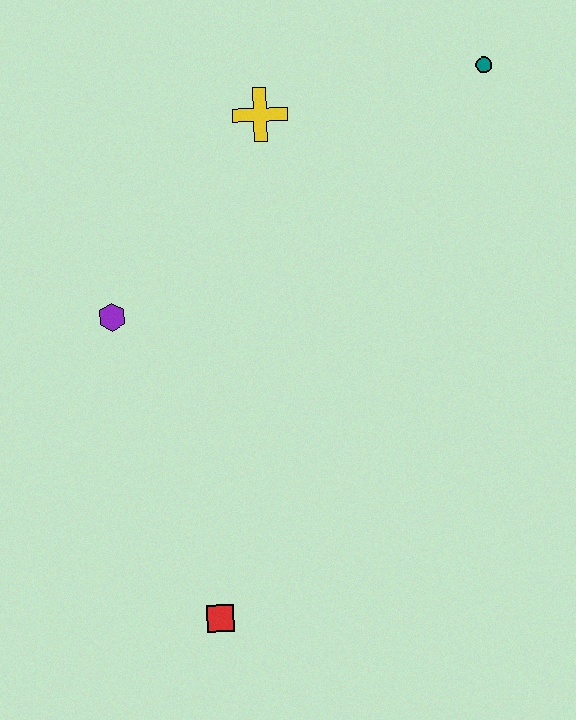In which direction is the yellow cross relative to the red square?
The yellow cross is above the red square.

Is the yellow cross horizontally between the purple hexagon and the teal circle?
Yes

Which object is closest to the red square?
The purple hexagon is closest to the red square.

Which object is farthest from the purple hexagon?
The teal circle is farthest from the purple hexagon.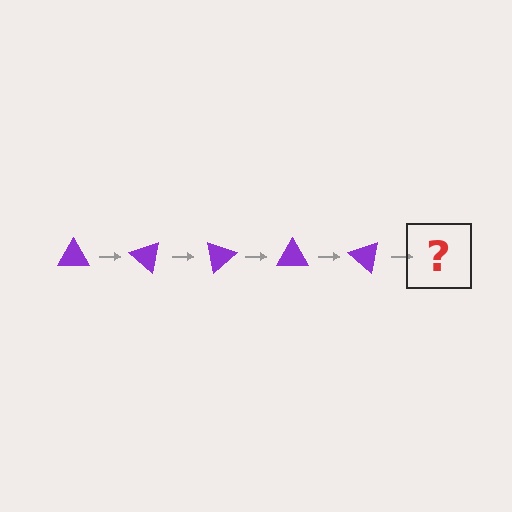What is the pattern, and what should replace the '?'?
The pattern is that the triangle rotates 40 degrees each step. The '?' should be a purple triangle rotated 200 degrees.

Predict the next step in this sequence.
The next step is a purple triangle rotated 200 degrees.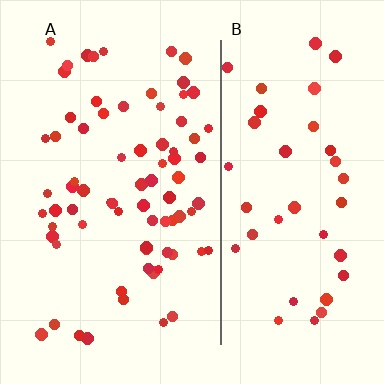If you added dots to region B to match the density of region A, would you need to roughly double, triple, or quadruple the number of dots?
Approximately double.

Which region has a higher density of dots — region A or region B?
A (the left).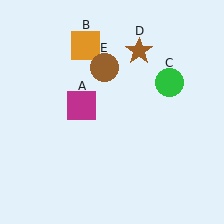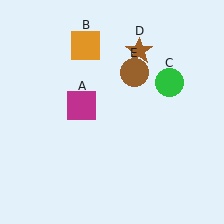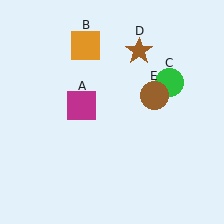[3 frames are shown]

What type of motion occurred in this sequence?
The brown circle (object E) rotated clockwise around the center of the scene.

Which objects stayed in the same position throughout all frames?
Magenta square (object A) and orange square (object B) and green circle (object C) and brown star (object D) remained stationary.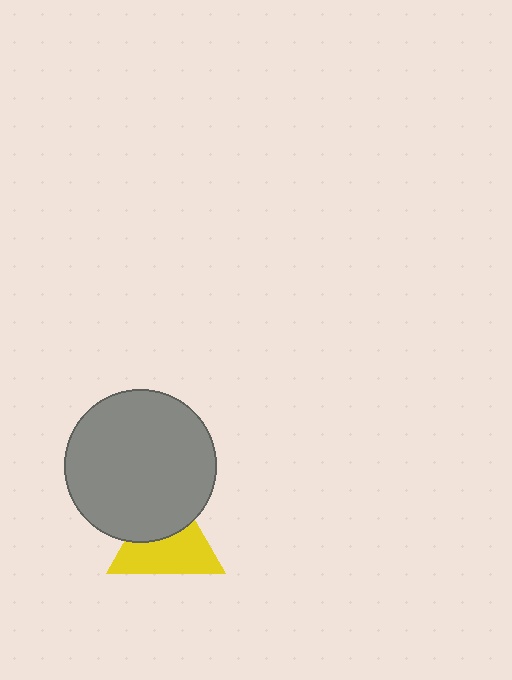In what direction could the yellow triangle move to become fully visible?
The yellow triangle could move down. That would shift it out from behind the gray circle entirely.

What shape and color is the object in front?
The object in front is a gray circle.